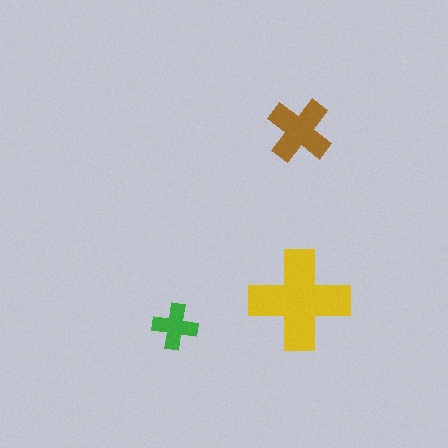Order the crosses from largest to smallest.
the yellow one, the brown one, the green one.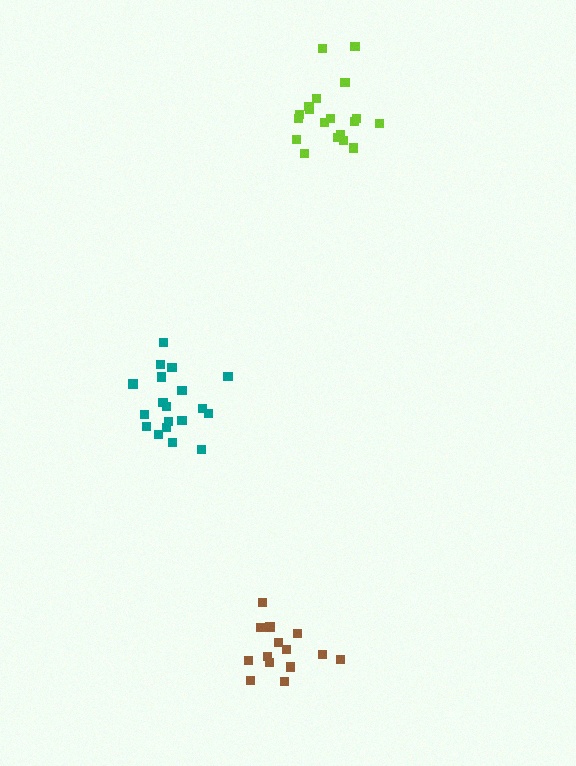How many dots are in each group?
Group 1: 14 dots, Group 2: 19 dots, Group 3: 19 dots (52 total).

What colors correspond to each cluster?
The clusters are colored: brown, lime, teal.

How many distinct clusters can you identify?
There are 3 distinct clusters.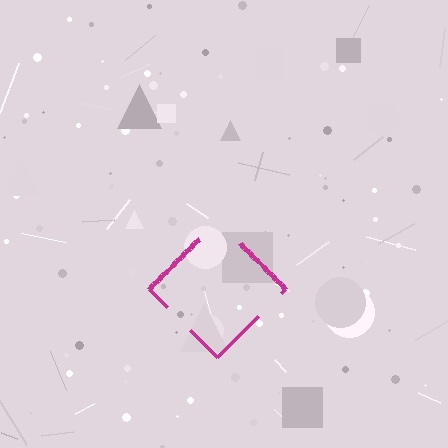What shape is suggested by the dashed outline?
The dashed outline suggests a diamond.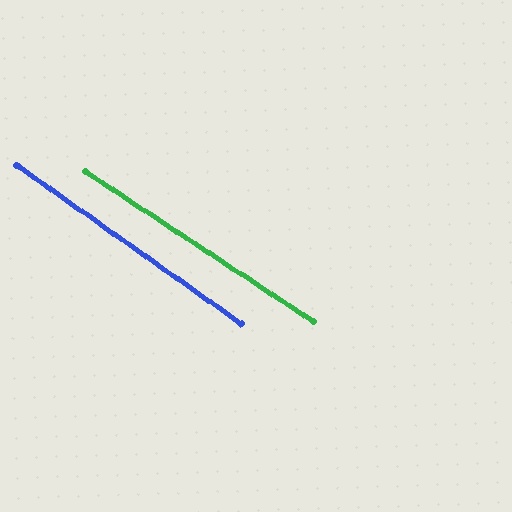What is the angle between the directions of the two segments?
Approximately 2 degrees.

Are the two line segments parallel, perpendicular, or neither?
Parallel — their directions differ by only 1.7°.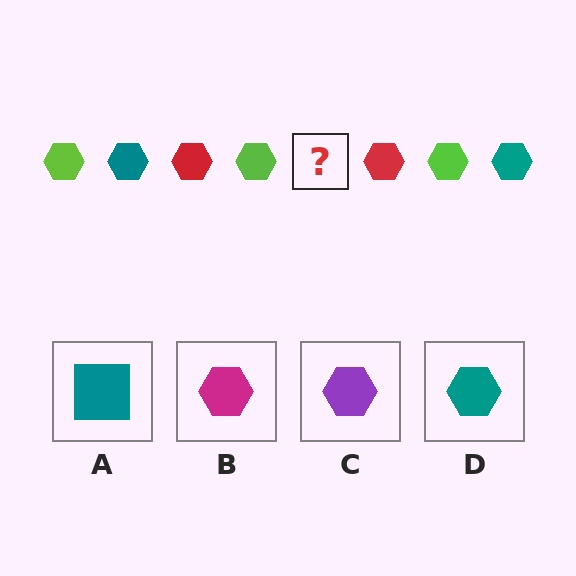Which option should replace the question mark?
Option D.